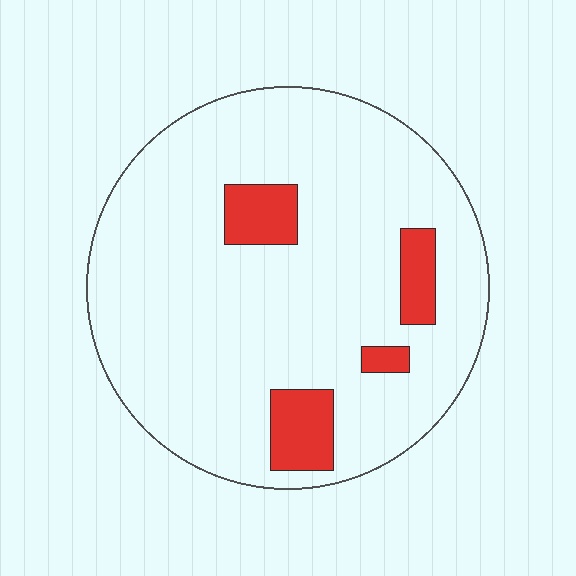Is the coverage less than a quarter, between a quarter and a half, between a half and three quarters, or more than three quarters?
Less than a quarter.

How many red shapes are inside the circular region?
4.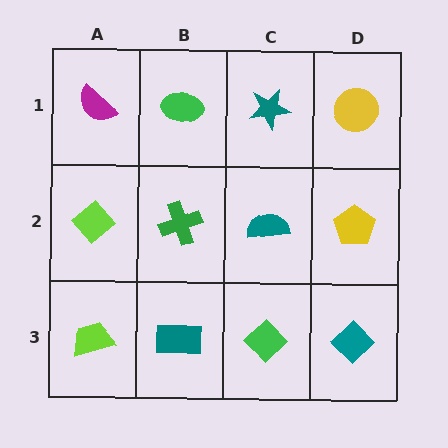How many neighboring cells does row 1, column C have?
3.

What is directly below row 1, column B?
A green cross.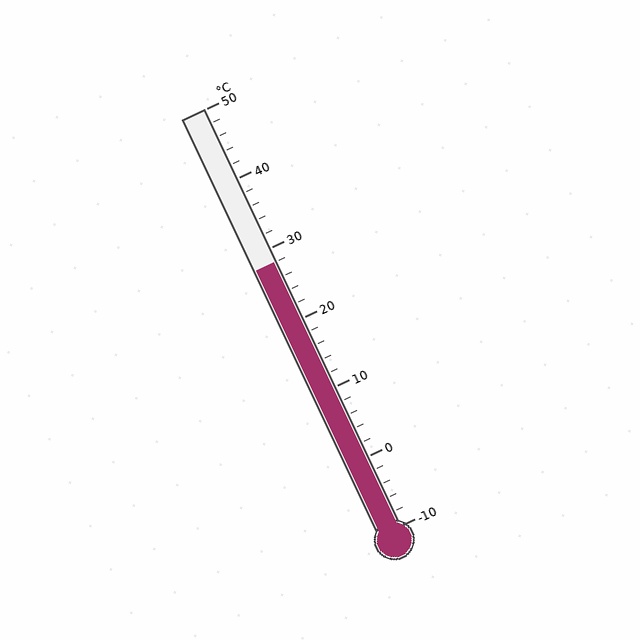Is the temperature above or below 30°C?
The temperature is below 30°C.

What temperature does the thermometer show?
The thermometer shows approximately 28°C.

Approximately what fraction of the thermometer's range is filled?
The thermometer is filled to approximately 65% of its range.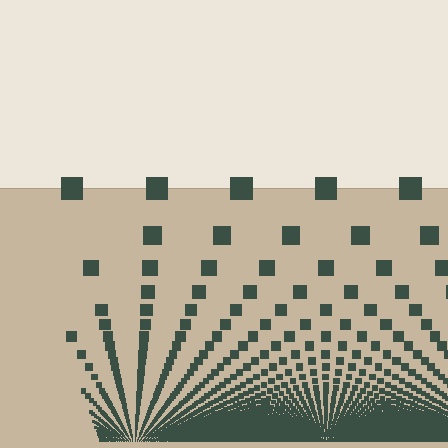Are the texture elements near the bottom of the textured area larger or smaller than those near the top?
Smaller. The gradient is inverted — elements near the bottom are smaller and denser.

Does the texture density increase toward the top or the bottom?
Density increases toward the bottom.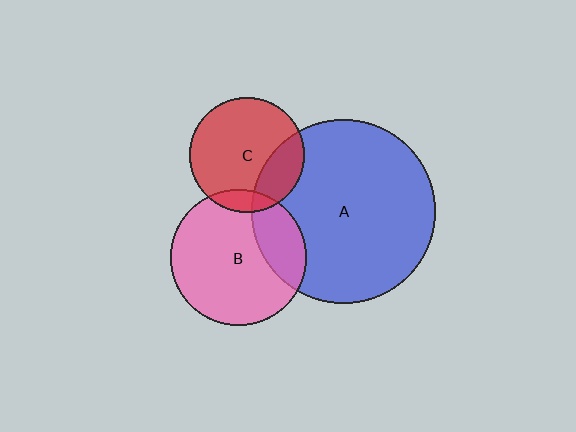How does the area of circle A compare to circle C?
Approximately 2.6 times.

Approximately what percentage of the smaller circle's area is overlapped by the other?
Approximately 10%.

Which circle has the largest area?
Circle A (blue).